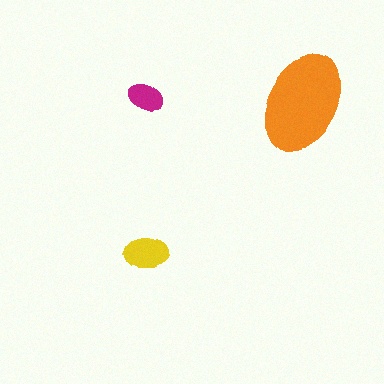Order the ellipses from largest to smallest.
the orange one, the yellow one, the magenta one.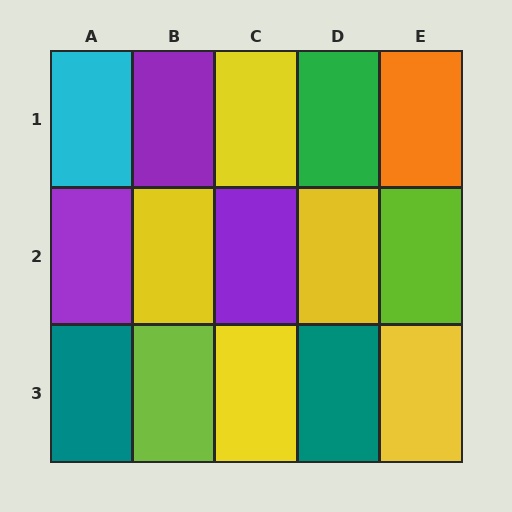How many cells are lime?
2 cells are lime.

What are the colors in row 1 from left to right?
Cyan, purple, yellow, green, orange.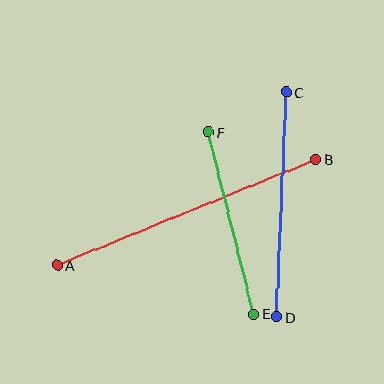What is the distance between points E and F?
The distance is approximately 187 pixels.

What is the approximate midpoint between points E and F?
The midpoint is at approximately (231, 223) pixels.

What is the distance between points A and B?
The distance is approximately 279 pixels.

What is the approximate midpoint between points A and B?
The midpoint is at approximately (187, 212) pixels.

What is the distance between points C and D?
The distance is approximately 225 pixels.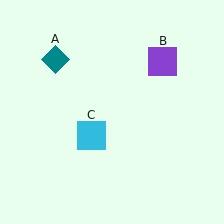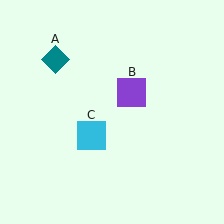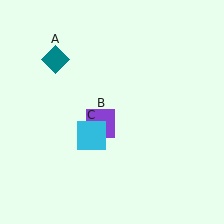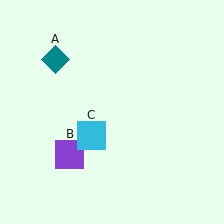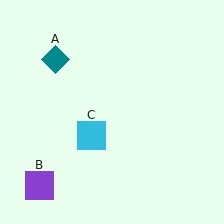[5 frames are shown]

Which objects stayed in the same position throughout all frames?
Teal diamond (object A) and cyan square (object C) remained stationary.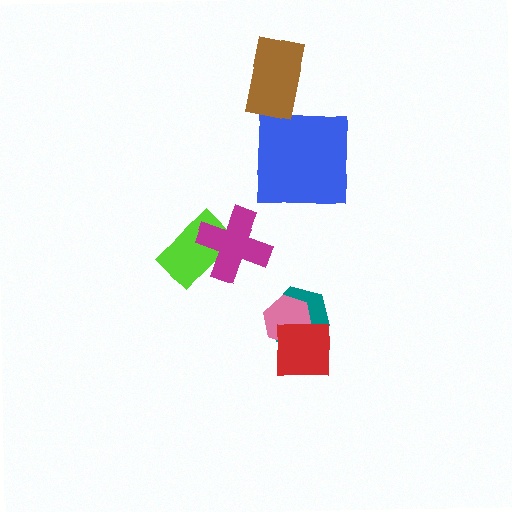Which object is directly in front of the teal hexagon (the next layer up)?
The pink hexagon is directly in front of the teal hexagon.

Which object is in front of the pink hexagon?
The red square is in front of the pink hexagon.